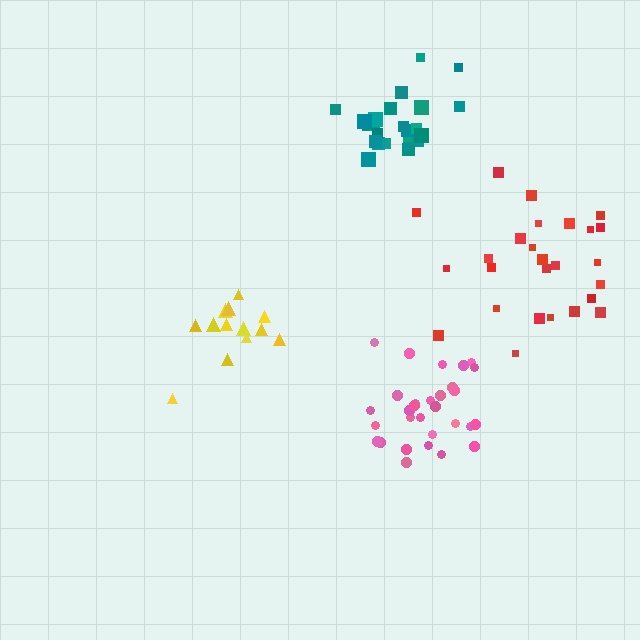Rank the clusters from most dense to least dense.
teal, yellow, pink, red.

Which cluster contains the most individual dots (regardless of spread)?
Pink (30).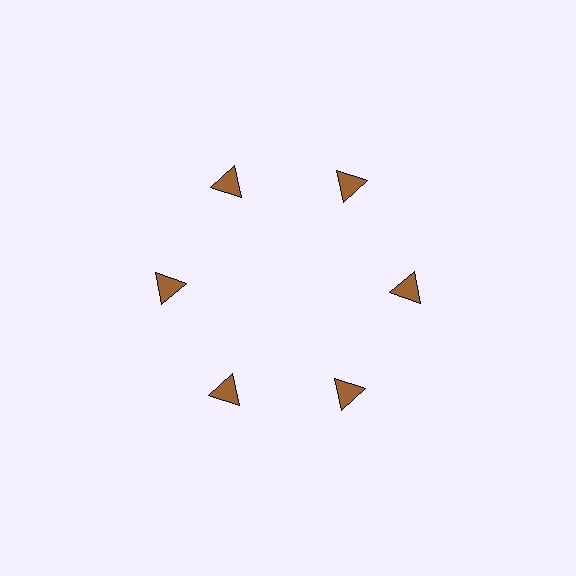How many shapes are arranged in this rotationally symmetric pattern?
There are 6 shapes, arranged in 6 groups of 1.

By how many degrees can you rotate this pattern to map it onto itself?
The pattern maps onto itself every 60 degrees of rotation.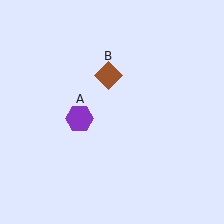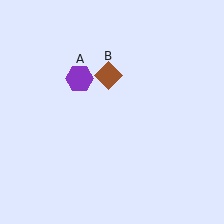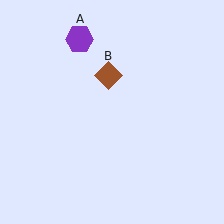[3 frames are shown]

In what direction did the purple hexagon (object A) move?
The purple hexagon (object A) moved up.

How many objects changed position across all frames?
1 object changed position: purple hexagon (object A).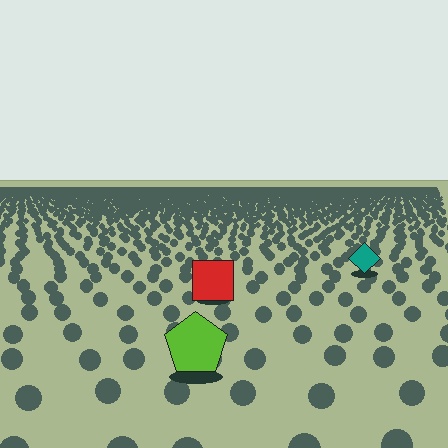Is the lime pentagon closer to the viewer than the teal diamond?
Yes. The lime pentagon is closer — you can tell from the texture gradient: the ground texture is coarser near it.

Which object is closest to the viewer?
The lime pentagon is closest. The texture marks near it are larger and more spread out.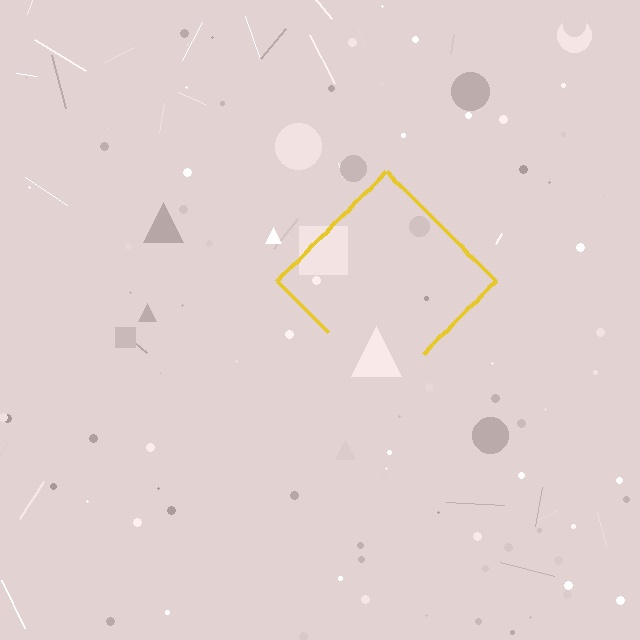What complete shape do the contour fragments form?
The contour fragments form a diamond.